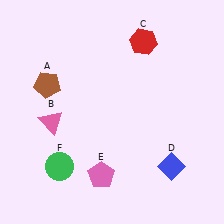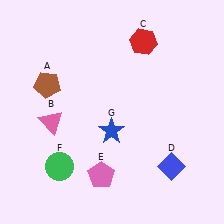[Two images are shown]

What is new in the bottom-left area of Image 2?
A blue star (G) was added in the bottom-left area of Image 2.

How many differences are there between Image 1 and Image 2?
There is 1 difference between the two images.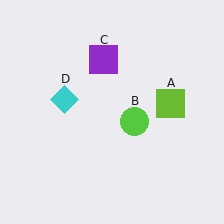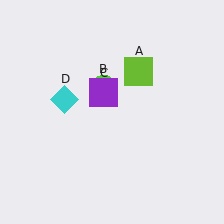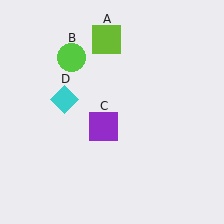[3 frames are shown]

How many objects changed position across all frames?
3 objects changed position: lime square (object A), lime circle (object B), purple square (object C).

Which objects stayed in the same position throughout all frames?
Cyan diamond (object D) remained stationary.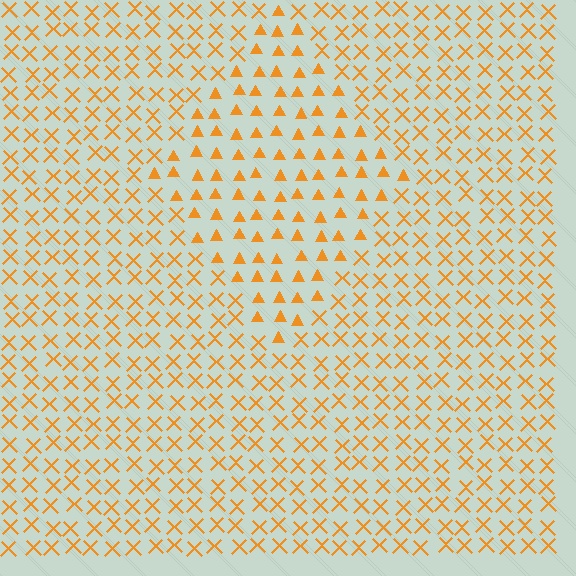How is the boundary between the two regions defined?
The boundary is defined by a change in element shape: triangles inside vs. X marks outside. All elements share the same color and spacing.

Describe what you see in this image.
The image is filled with small orange elements arranged in a uniform grid. A diamond-shaped region contains triangles, while the surrounding area contains X marks. The boundary is defined purely by the change in element shape.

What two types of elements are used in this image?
The image uses triangles inside the diamond region and X marks outside it.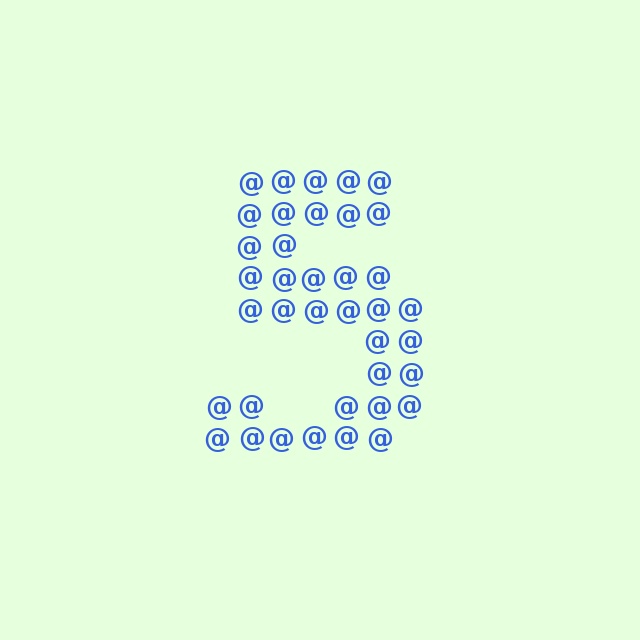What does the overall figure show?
The overall figure shows the digit 5.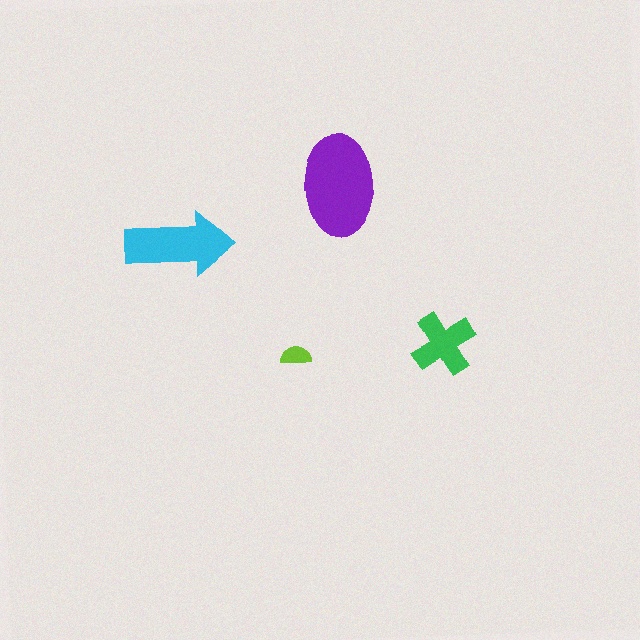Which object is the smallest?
The lime semicircle.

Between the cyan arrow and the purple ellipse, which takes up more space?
The purple ellipse.